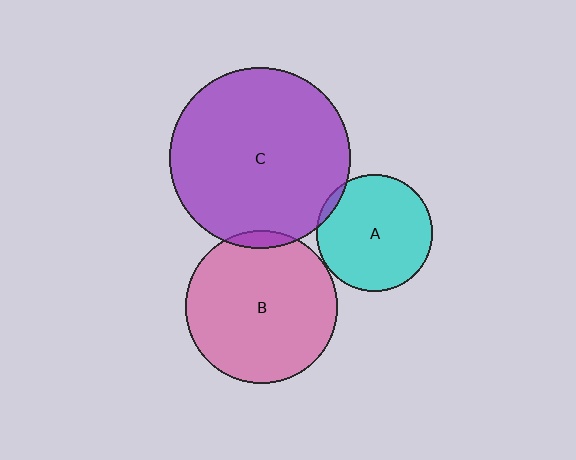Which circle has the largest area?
Circle C (purple).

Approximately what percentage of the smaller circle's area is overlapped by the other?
Approximately 5%.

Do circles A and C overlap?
Yes.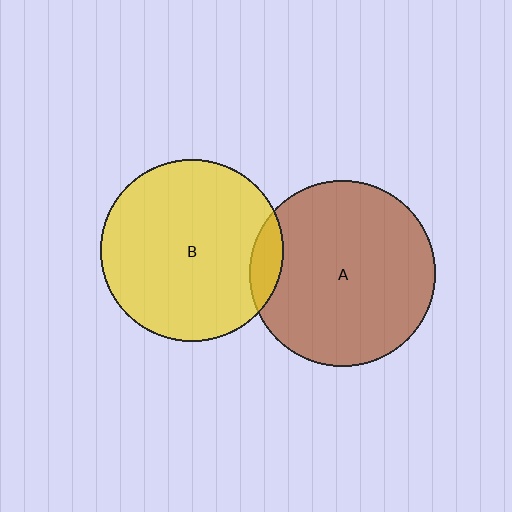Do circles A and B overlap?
Yes.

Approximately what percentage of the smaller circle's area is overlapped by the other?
Approximately 10%.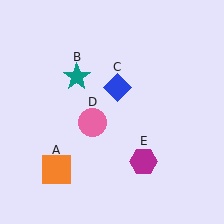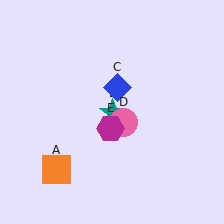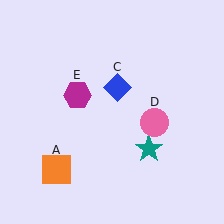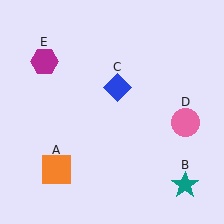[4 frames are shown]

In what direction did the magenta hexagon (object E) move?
The magenta hexagon (object E) moved up and to the left.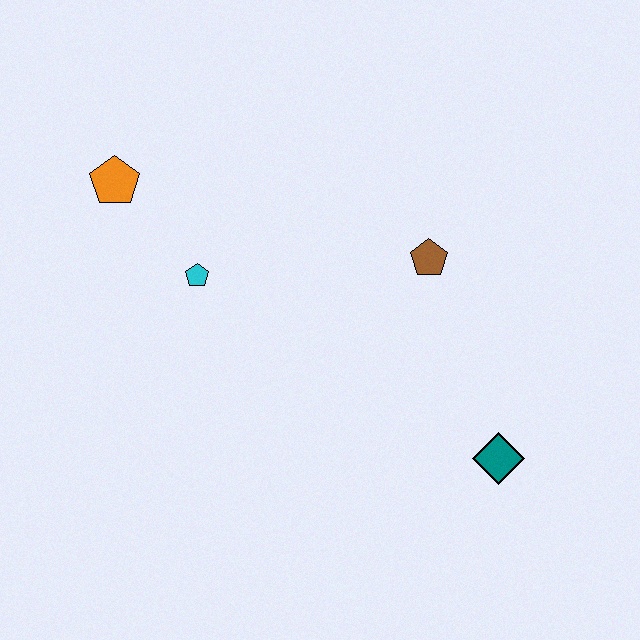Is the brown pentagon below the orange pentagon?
Yes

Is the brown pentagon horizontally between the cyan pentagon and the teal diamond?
Yes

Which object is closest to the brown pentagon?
The teal diamond is closest to the brown pentagon.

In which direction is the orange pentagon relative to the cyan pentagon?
The orange pentagon is above the cyan pentagon.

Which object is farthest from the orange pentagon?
The teal diamond is farthest from the orange pentagon.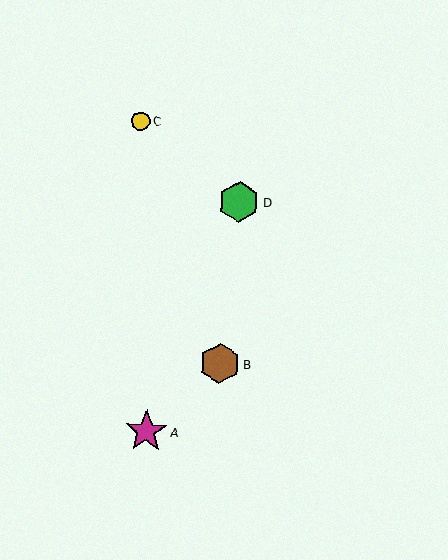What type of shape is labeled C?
Shape C is a yellow circle.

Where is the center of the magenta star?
The center of the magenta star is at (146, 431).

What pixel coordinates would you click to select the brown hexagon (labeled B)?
Click at (220, 364) to select the brown hexagon B.